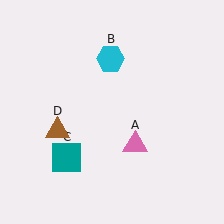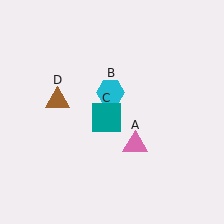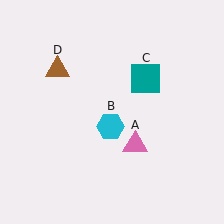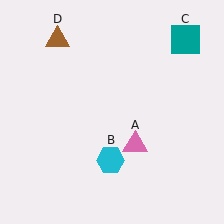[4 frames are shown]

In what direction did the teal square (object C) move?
The teal square (object C) moved up and to the right.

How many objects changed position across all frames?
3 objects changed position: cyan hexagon (object B), teal square (object C), brown triangle (object D).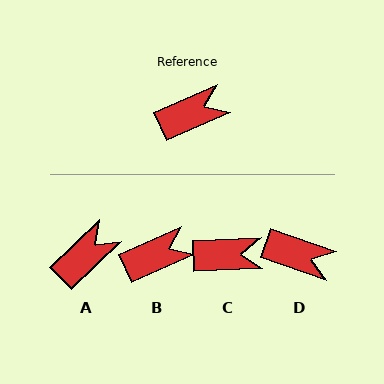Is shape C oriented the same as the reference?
No, it is off by about 22 degrees.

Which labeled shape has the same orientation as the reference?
B.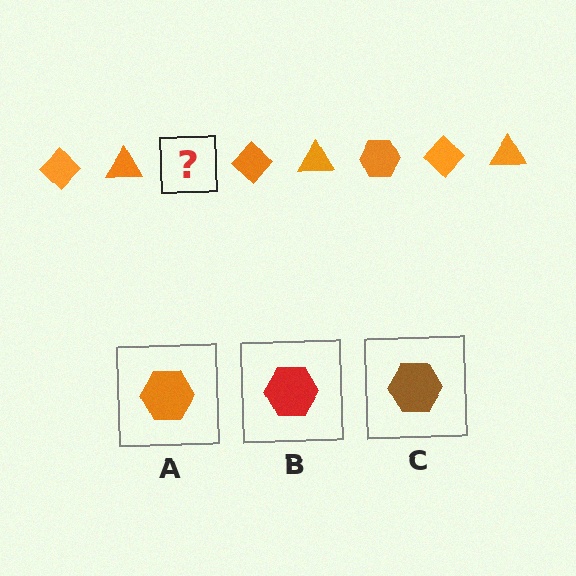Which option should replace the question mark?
Option A.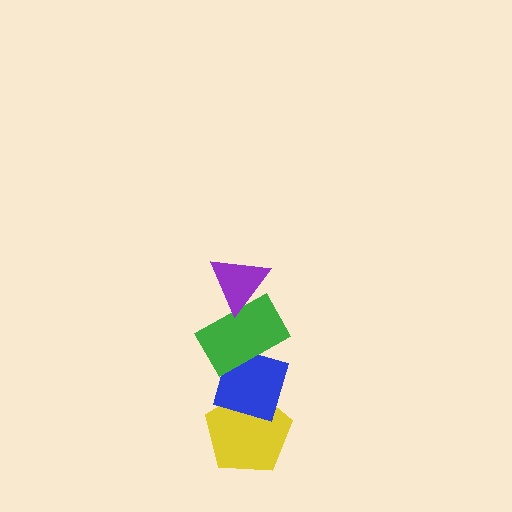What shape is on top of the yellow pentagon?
The blue diamond is on top of the yellow pentagon.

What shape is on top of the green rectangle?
The purple triangle is on top of the green rectangle.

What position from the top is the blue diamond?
The blue diamond is 3rd from the top.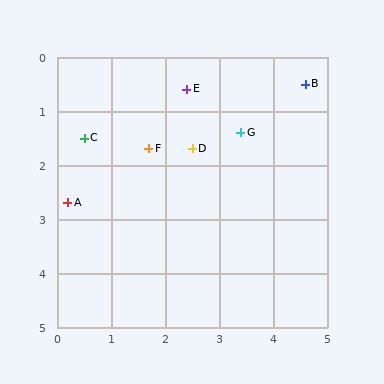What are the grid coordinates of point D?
Point D is at approximately (2.5, 1.7).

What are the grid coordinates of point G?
Point G is at approximately (3.4, 1.4).